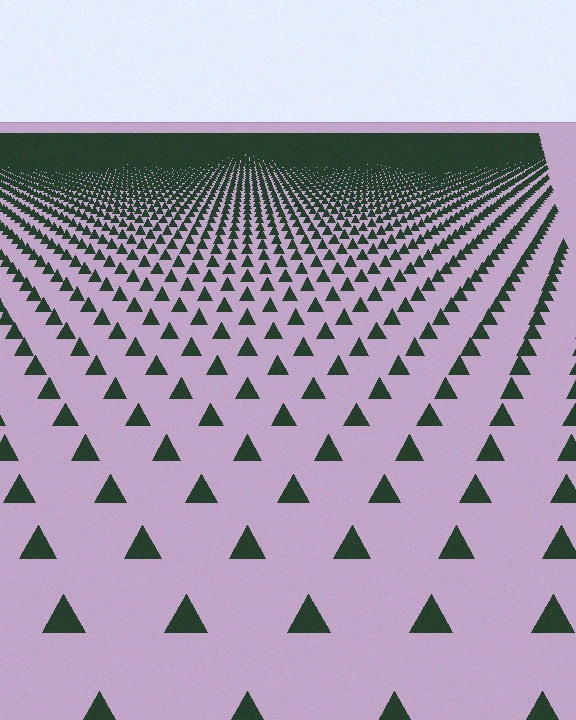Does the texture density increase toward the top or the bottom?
Density increases toward the top.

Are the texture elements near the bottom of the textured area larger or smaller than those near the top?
Larger. Near the bottom, elements are closer to the viewer and appear at a bigger on-screen size.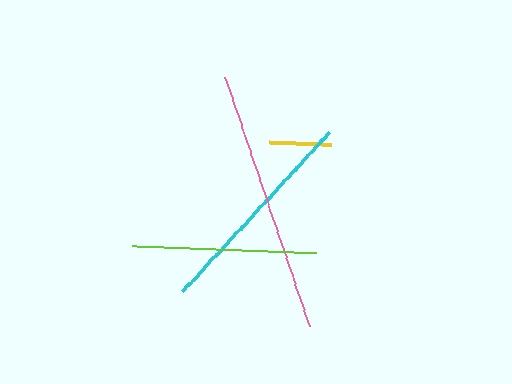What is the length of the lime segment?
The lime segment is approximately 184 pixels long.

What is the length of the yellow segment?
The yellow segment is approximately 62 pixels long.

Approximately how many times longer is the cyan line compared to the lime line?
The cyan line is approximately 1.2 times the length of the lime line.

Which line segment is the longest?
The pink line is the longest at approximately 264 pixels.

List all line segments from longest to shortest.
From longest to shortest: pink, cyan, lime, yellow.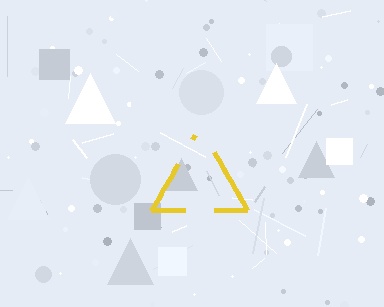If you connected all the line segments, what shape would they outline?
They would outline a triangle.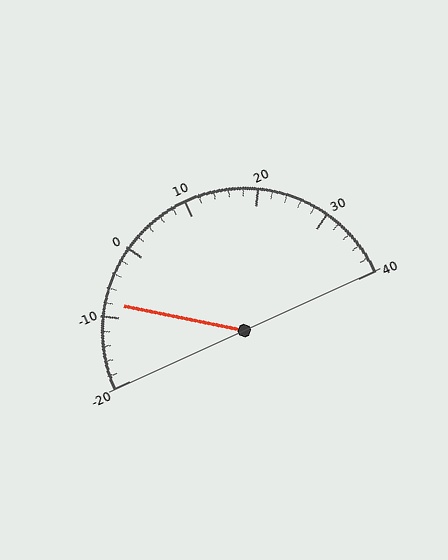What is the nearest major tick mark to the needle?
The nearest major tick mark is -10.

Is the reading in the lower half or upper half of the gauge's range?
The reading is in the lower half of the range (-20 to 40).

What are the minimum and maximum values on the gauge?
The gauge ranges from -20 to 40.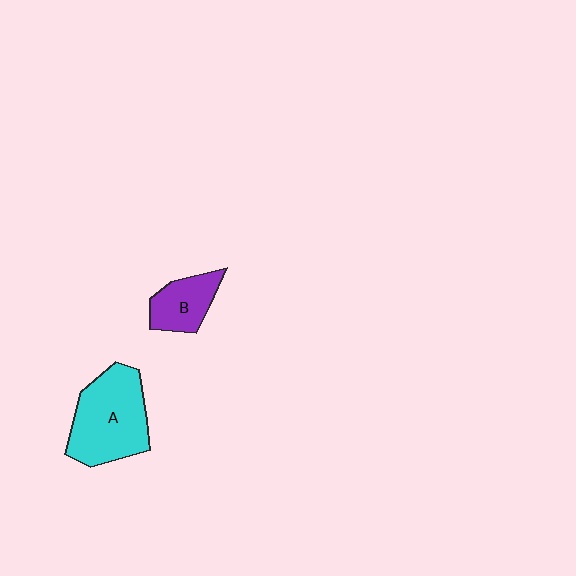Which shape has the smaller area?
Shape B (purple).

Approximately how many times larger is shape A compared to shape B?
Approximately 2.0 times.